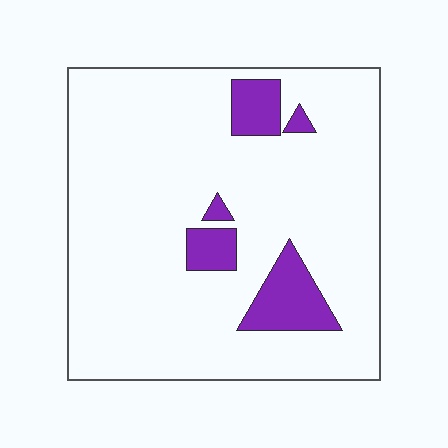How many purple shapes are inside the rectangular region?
5.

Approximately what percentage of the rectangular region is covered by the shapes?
Approximately 10%.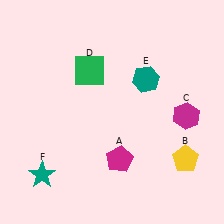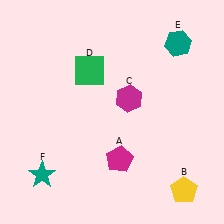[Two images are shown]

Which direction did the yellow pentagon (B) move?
The yellow pentagon (B) moved down.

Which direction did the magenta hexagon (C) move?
The magenta hexagon (C) moved left.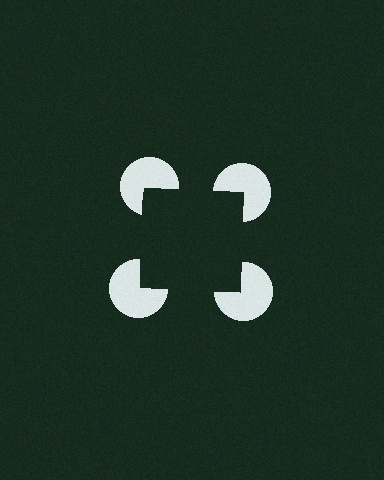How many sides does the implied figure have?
4 sides.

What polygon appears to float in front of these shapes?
An illusory square — its edges are inferred from the aligned wedge cuts in the pac-man discs, not physically drawn.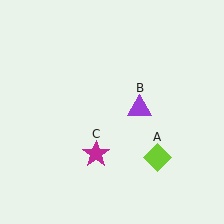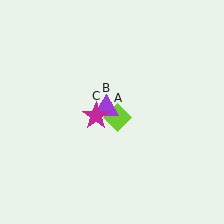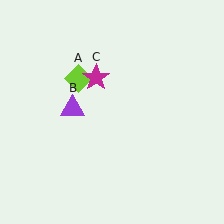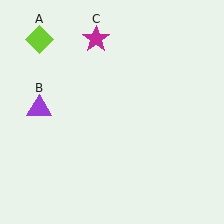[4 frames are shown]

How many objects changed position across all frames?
3 objects changed position: lime diamond (object A), purple triangle (object B), magenta star (object C).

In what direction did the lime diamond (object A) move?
The lime diamond (object A) moved up and to the left.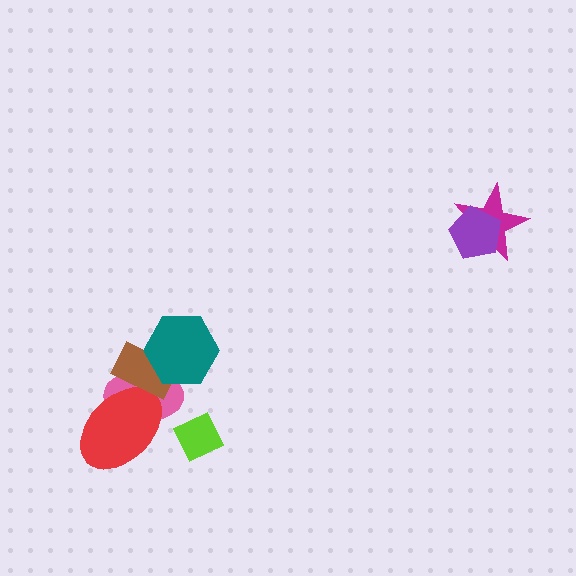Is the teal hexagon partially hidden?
No, no other shape covers it.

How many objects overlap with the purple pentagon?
1 object overlaps with the purple pentagon.